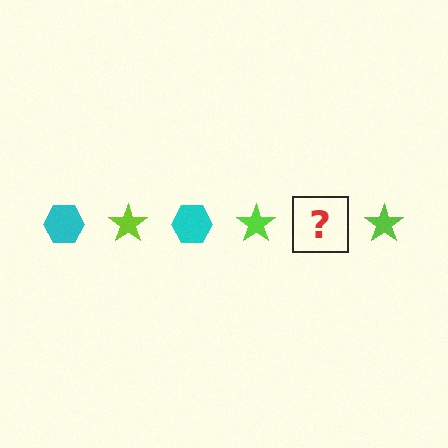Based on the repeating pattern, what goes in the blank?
The blank should be a cyan hexagon.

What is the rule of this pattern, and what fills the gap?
The rule is that the pattern alternates between cyan hexagon and lime star. The gap should be filled with a cyan hexagon.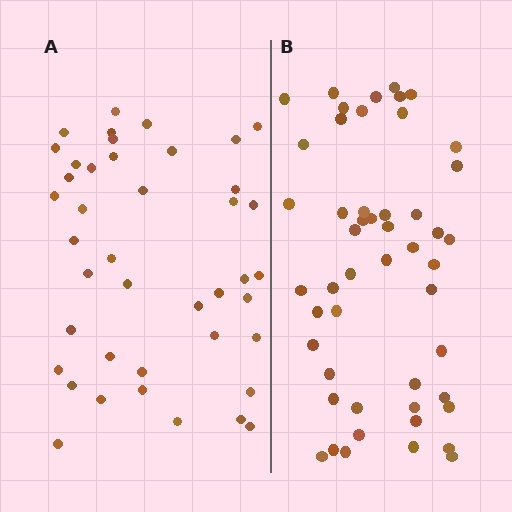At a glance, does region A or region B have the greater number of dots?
Region B (the right region) has more dots.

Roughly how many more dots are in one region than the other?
Region B has roughly 8 or so more dots than region A.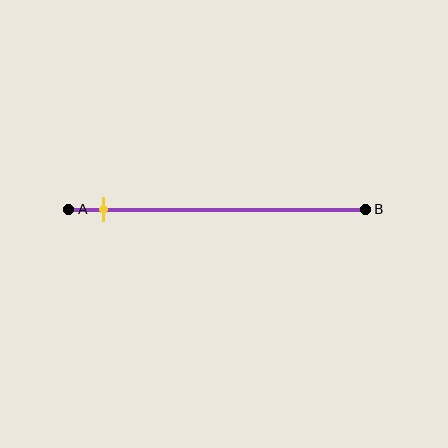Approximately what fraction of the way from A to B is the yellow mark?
The yellow mark is approximately 10% of the way from A to B.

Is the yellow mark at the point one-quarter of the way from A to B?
No, the mark is at about 10% from A, not at the 25% one-quarter point.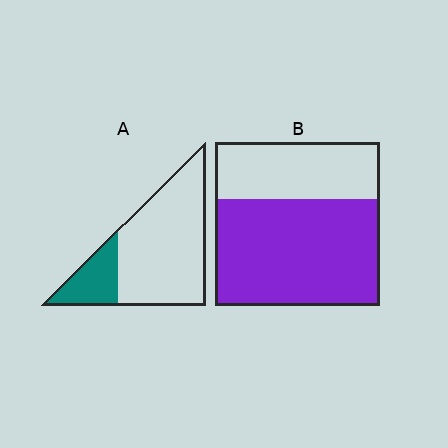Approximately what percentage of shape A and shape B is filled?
A is approximately 20% and B is approximately 65%.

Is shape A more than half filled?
No.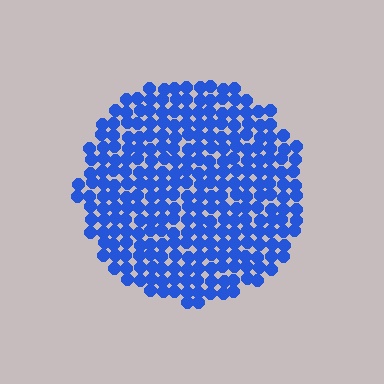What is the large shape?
The large shape is a circle.